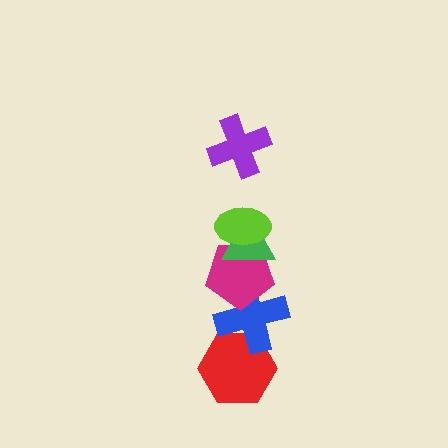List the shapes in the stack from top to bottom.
From top to bottom: the purple cross, the lime ellipse, the green triangle, the magenta pentagon, the blue cross, the red hexagon.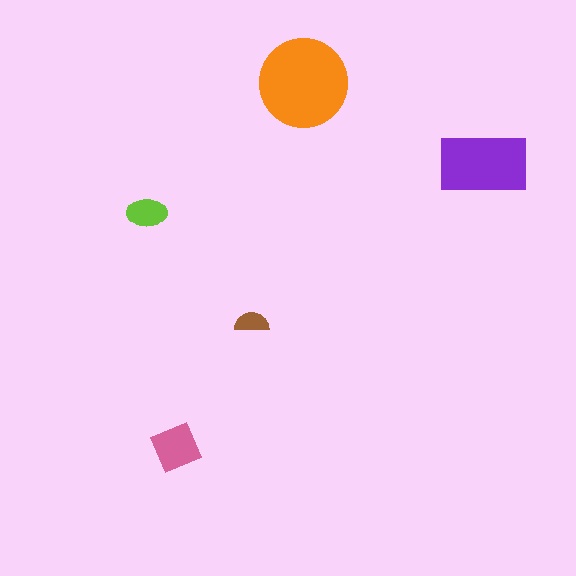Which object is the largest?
The orange circle.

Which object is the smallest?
The brown semicircle.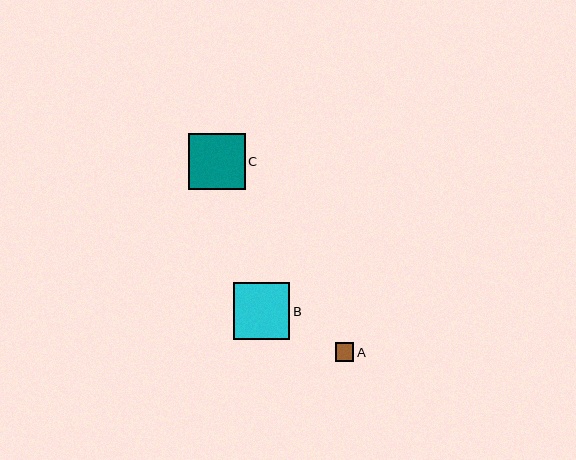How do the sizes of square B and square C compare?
Square B and square C are approximately the same size.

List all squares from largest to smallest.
From largest to smallest: B, C, A.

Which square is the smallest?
Square A is the smallest with a size of approximately 18 pixels.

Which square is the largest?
Square B is the largest with a size of approximately 57 pixels.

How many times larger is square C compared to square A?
Square C is approximately 3.1 times the size of square A.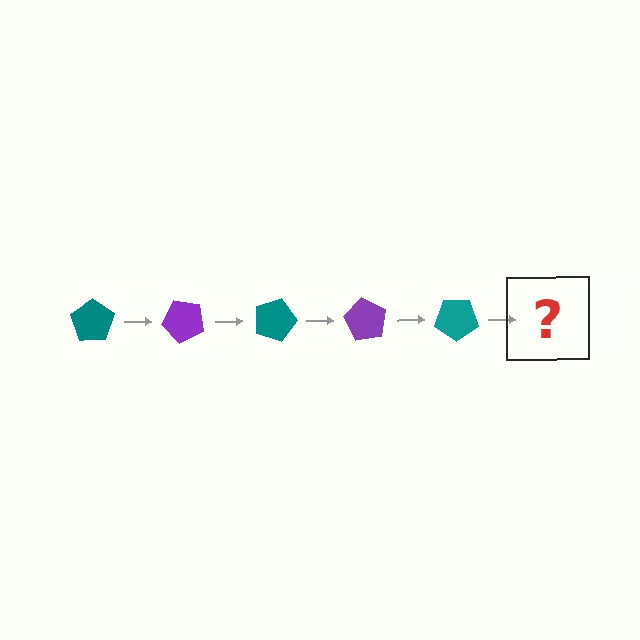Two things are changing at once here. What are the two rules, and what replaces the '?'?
The two rules are that it rotates 45 degrees each step and the color cycles through teal and purple. The '?' should be a purple pentagon, rotated 225 degrees from the start.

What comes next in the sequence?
The next element should be a purple pentagon, rotated 225 degrees from the start.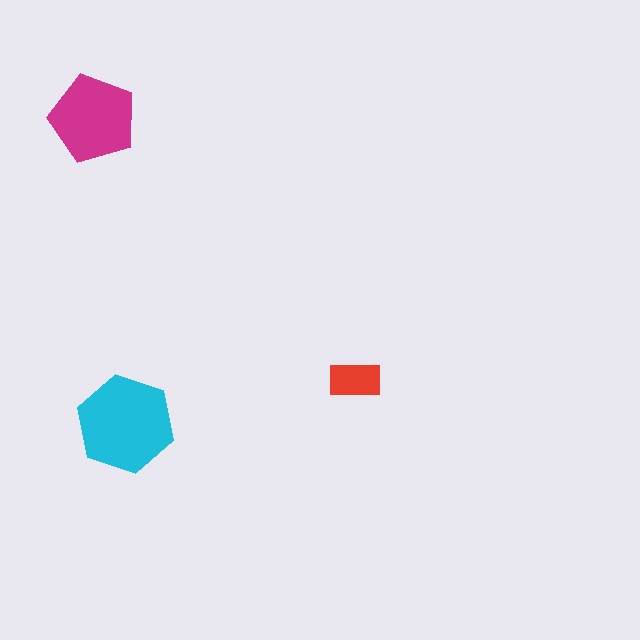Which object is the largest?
The cyan hexagon.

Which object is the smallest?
The red rectangle.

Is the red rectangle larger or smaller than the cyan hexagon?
Smaller.